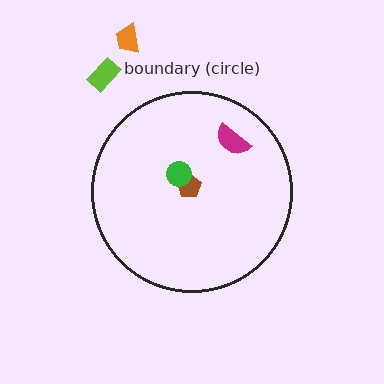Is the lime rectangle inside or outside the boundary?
Outside.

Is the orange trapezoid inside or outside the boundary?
Outside.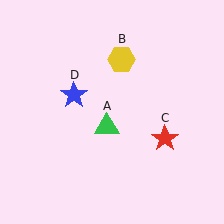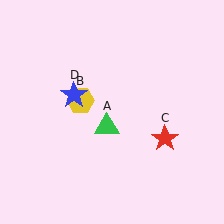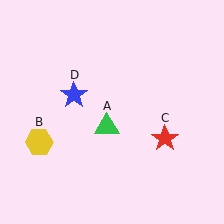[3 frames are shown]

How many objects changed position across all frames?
1 object changed position: yellow hexagon (object B).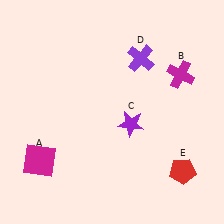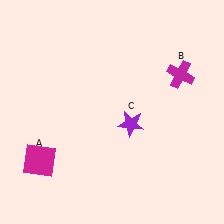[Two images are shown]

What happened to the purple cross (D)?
The purple cross (D) was removed in Image 2. It was in the top-right area of Image 1.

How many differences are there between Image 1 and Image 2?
There are 2 differences between the two images.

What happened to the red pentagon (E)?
The red pentagon (E) was removed in Image 2. It was in the bottom-right area of Image 1.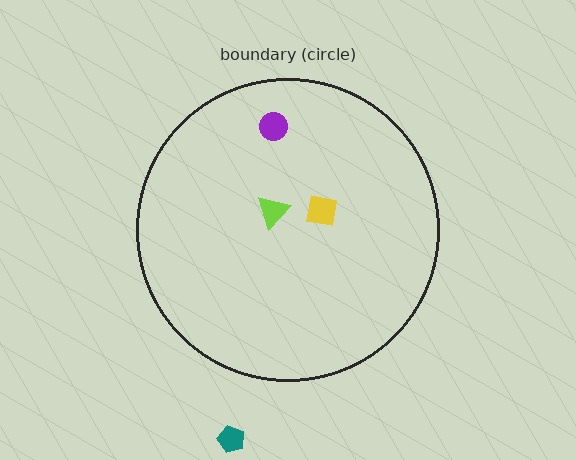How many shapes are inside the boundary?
3 inside, 1 outside.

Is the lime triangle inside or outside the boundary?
Inside.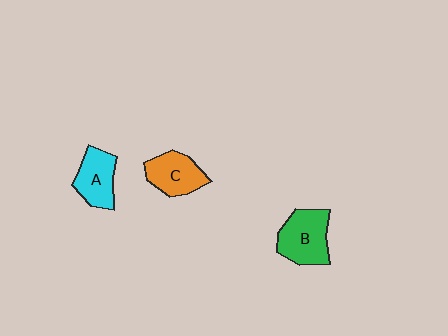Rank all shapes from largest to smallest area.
From largest to smallest: B (green), C (orange), A (cyan).